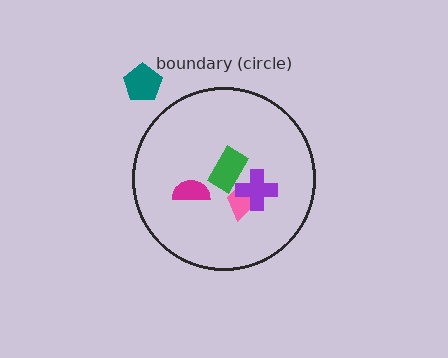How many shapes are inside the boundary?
4 inside, 1 outside.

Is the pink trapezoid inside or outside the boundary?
Inside.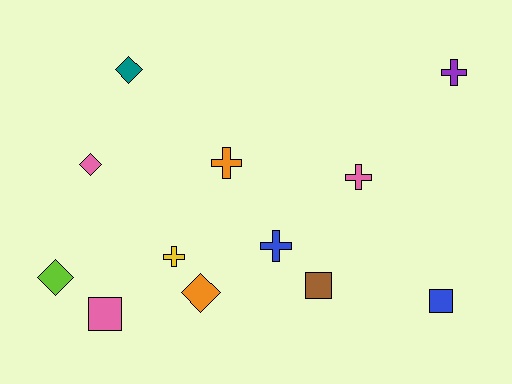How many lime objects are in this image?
There is 1 lime object.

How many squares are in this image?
There are 3 squares.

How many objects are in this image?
There are 12 objects.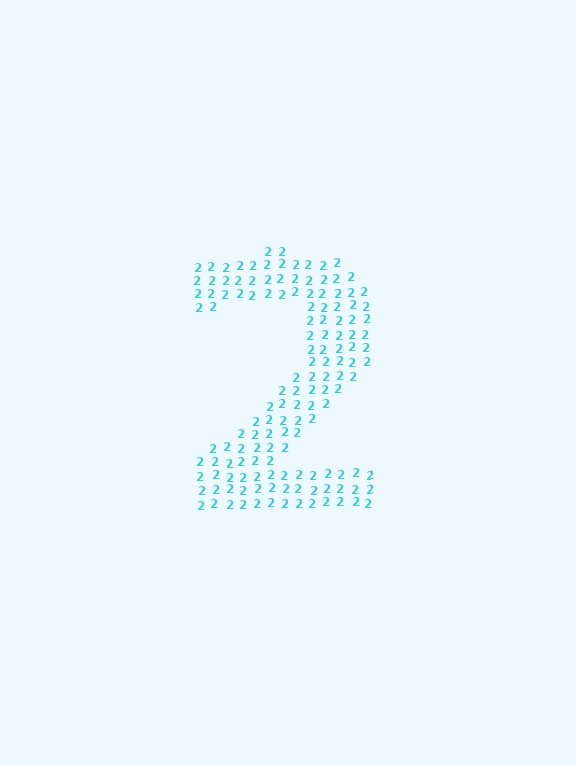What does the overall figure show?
The overall figure shows the digit 2.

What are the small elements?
The small elements are digit 2's.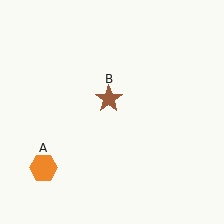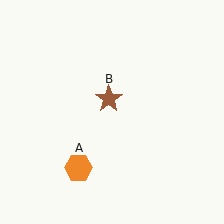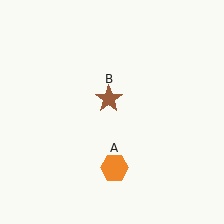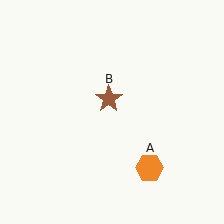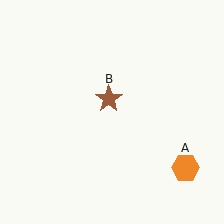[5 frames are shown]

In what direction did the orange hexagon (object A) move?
The orange hexagon (object A) moved right.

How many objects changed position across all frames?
1 object changed position: orange hexagon (object A).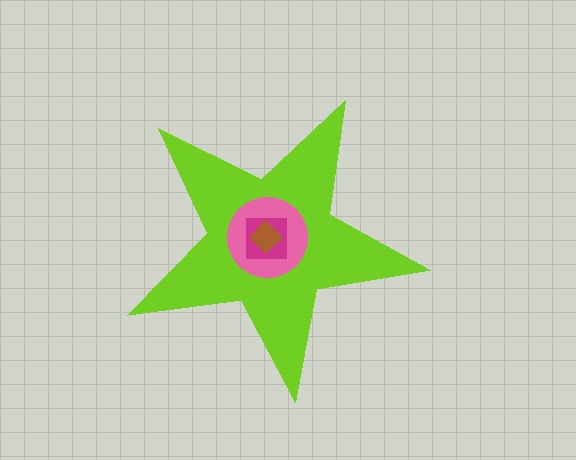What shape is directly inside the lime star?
The pink circle.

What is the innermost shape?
The brown diamond.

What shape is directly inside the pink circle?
The magenta square.